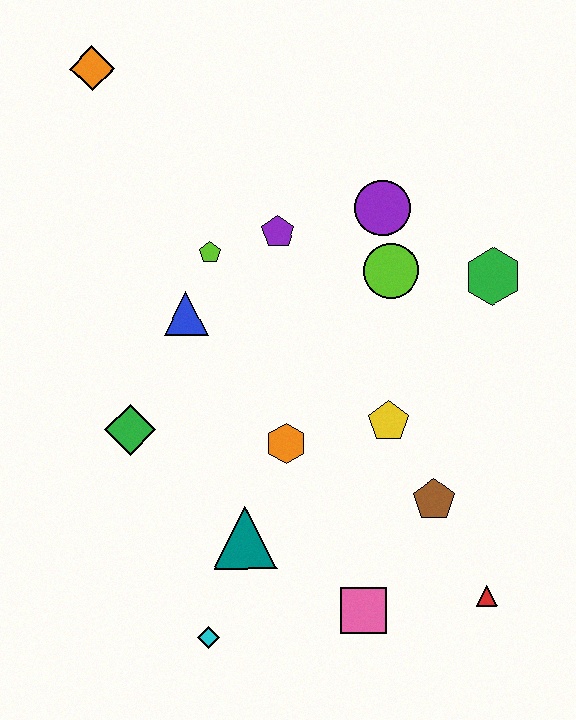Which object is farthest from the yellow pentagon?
The orange diamond is farthest from the yellow pentagon.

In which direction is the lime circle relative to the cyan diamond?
The lime circle is above the cyan diamond.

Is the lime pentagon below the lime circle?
No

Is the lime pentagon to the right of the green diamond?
Yes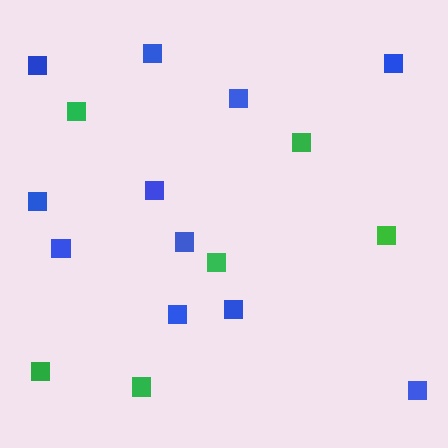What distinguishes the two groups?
There are 2 groups: one group of green squares (6) and one group of blue squares (11).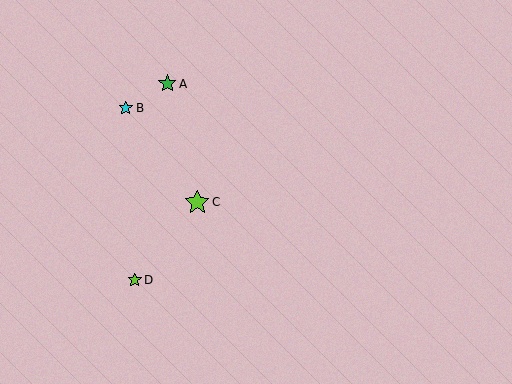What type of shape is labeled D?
Shape D is a lime star.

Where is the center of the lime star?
The center of the lime star is at (197, 202).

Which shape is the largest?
The lime star (labeled C) is the largest.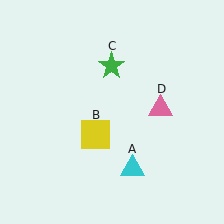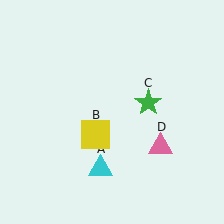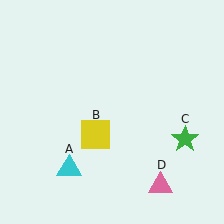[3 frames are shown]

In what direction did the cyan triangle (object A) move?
The cyan triangle (object A) moved left.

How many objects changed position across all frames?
3 objects changed position: cyan triangle (object A), green star (object C), pink triangle (object D).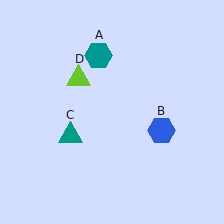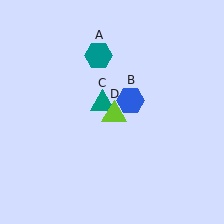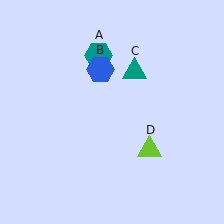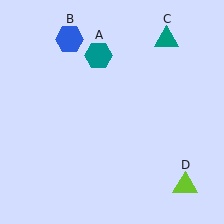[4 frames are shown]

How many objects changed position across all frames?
3 objects changed position: blue hexagon (object B), teal triangle (object C), lime triangle (object D).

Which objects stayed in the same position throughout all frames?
Teal hexagon (object A) remained stationary.